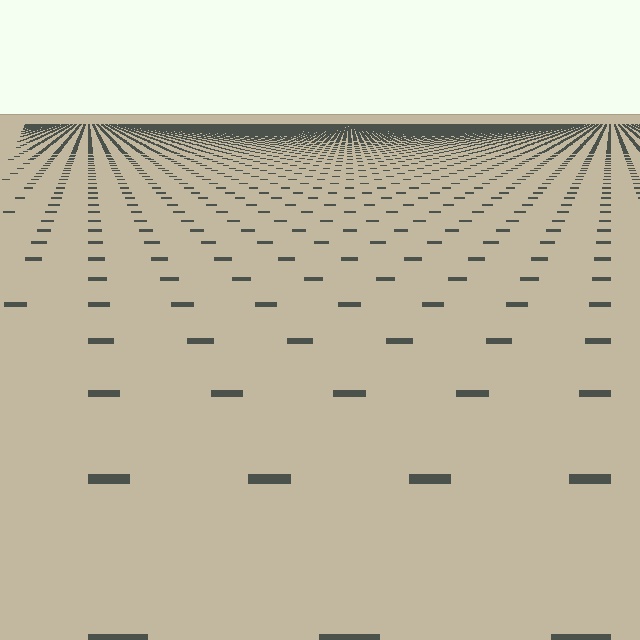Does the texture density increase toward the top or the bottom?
Density increases toward the top.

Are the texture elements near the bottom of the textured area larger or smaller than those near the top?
Larger. Near the bottom, elements are closer to the viewer and appear at a bigger on-screen size.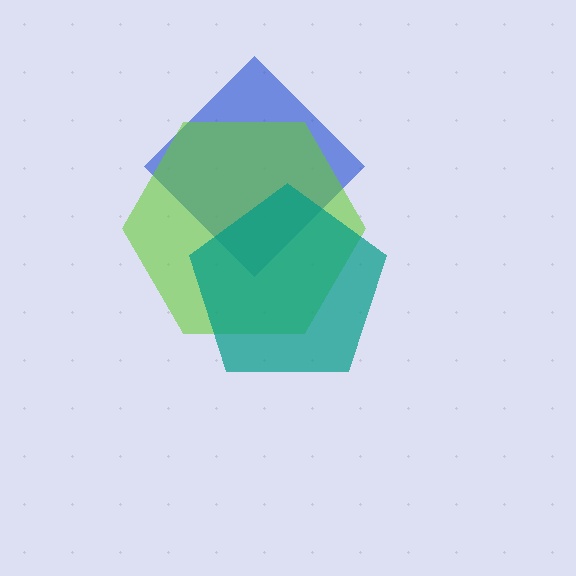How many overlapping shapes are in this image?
There are 3 overlapping shapes in the image.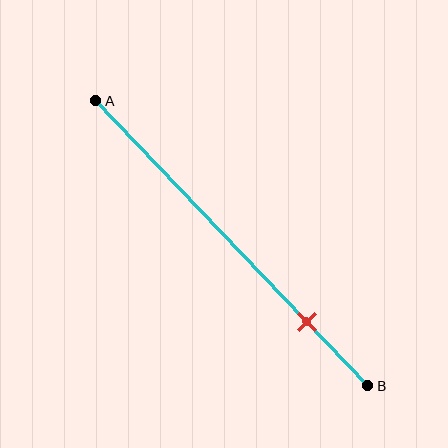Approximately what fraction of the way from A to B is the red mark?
The red mark is approximately 80% of the way from A to B.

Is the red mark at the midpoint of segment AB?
No, the mark is at about 80% from A, not at the 50% midpoint.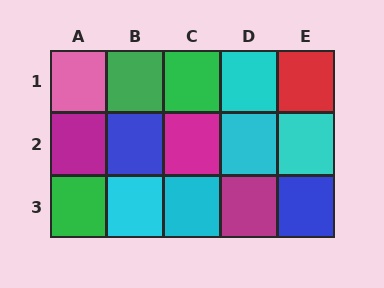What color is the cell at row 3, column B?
Cyan.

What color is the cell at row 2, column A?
Magenta.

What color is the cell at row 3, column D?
Magenta.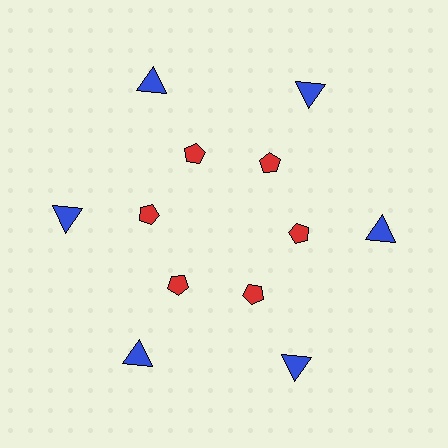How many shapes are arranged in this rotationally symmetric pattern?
There are 12 shapes, arranged in 6 groups of 2.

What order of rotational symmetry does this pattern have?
This pattern has 6-fold rotational symmetry.